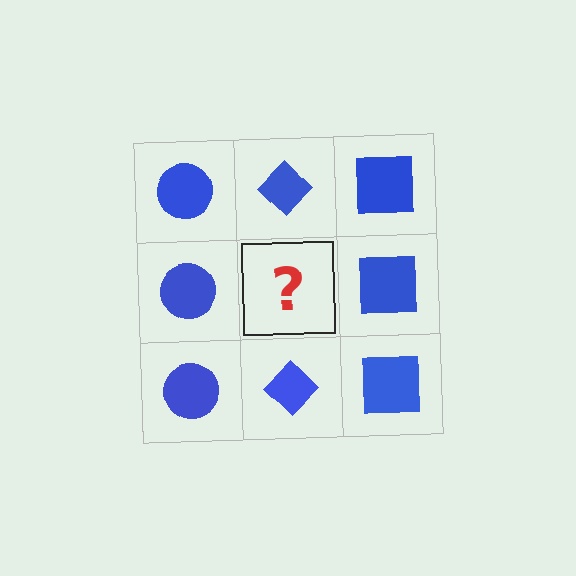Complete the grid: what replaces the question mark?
The question mark should be replaced with a blue diamond.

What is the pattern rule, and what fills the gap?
The rule is that each column has a consistent shape. The gap should be filled with a blue diamond.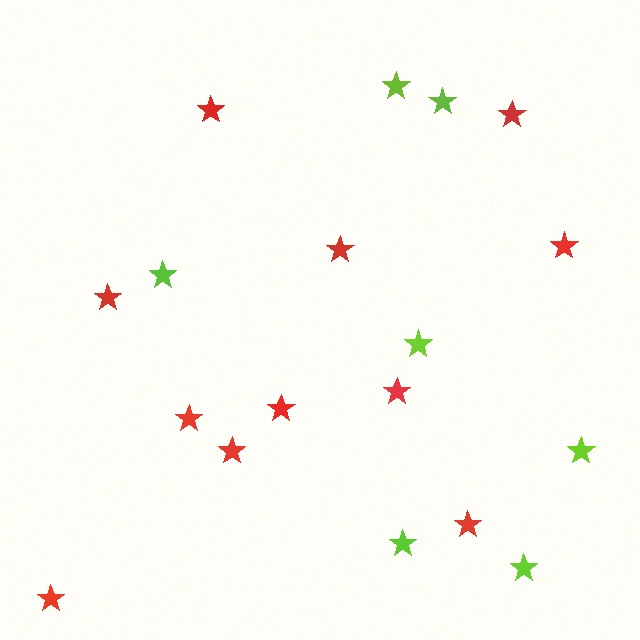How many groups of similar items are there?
There are 2 groups: one group of lime stars (7) and one group of red stars (11).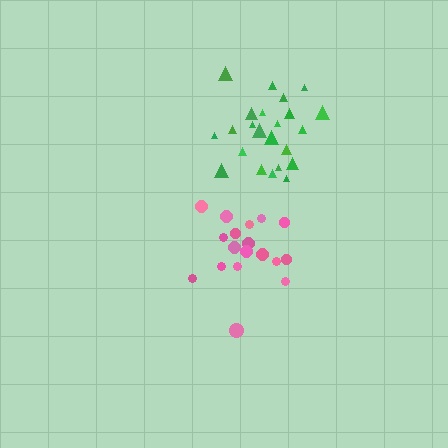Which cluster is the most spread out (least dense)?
Pink.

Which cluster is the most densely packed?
Green.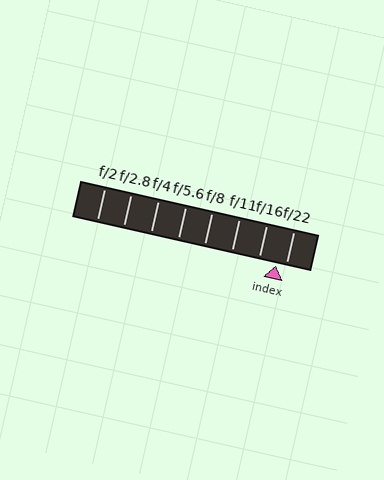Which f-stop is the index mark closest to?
The index mark is closest to f/22.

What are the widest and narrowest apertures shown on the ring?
The widest aperture shown is f/2 and the narrowest is f/22.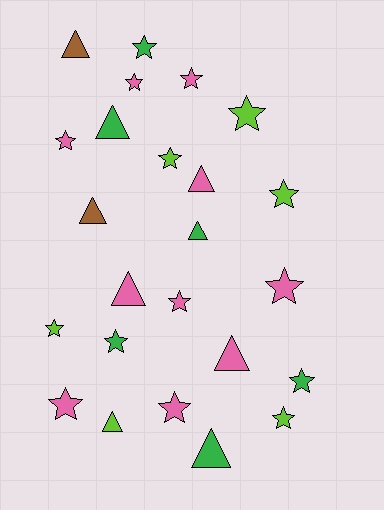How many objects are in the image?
There are 24 objects.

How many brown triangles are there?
There are 2 brown triangles.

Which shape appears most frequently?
Star, with 15 objects.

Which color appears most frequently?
Pink, with 10 objects.